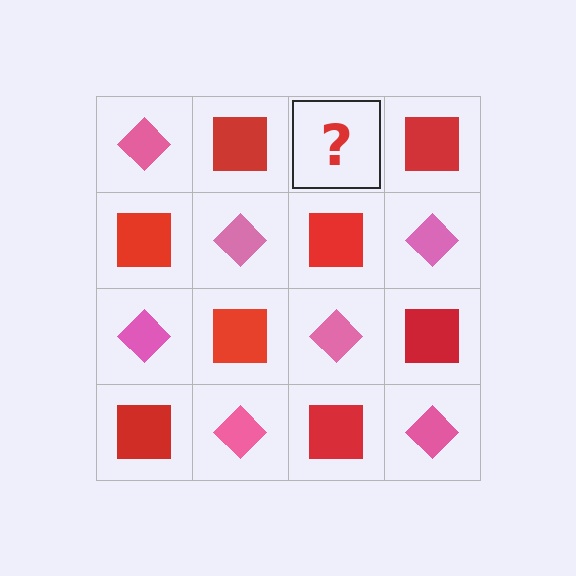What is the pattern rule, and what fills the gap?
The rule is that it alternates pink diamond and red square in a checkerboard pattern. The gap should be filled with a pink diamond.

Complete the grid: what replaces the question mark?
The question mark should be replaced with a pink diamond.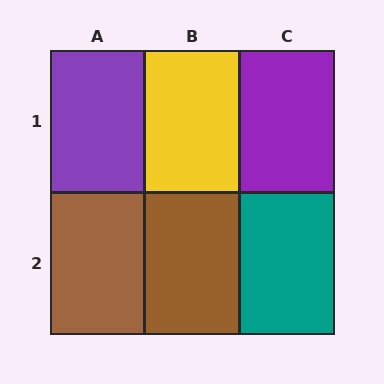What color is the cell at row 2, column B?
Brown.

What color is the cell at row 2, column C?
Teal.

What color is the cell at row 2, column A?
Brown.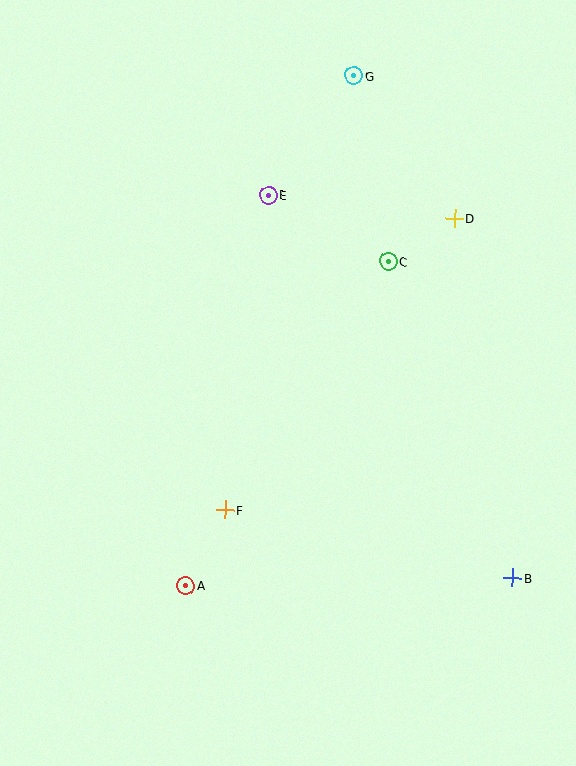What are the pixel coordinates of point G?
Point G is at (354, 76).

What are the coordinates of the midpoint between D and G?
The midpoint between D and G is at (404, 147).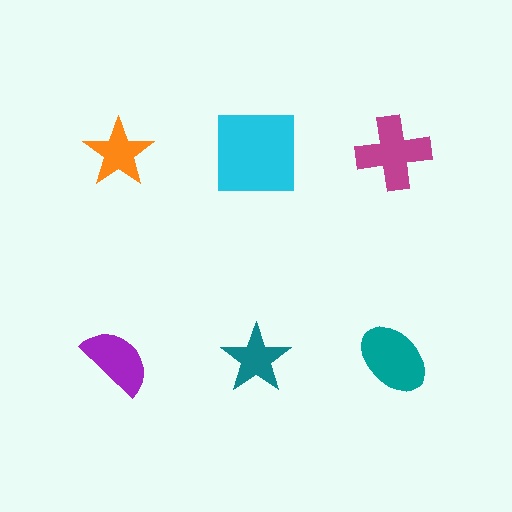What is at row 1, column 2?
A cyan square.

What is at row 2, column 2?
A teal star.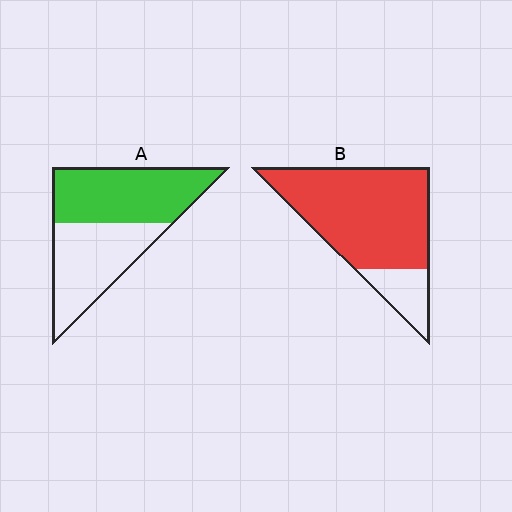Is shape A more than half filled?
Roughly half.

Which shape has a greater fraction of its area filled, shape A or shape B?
Shape B.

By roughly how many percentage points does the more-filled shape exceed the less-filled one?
By roughly 30 percentage points (B over A).